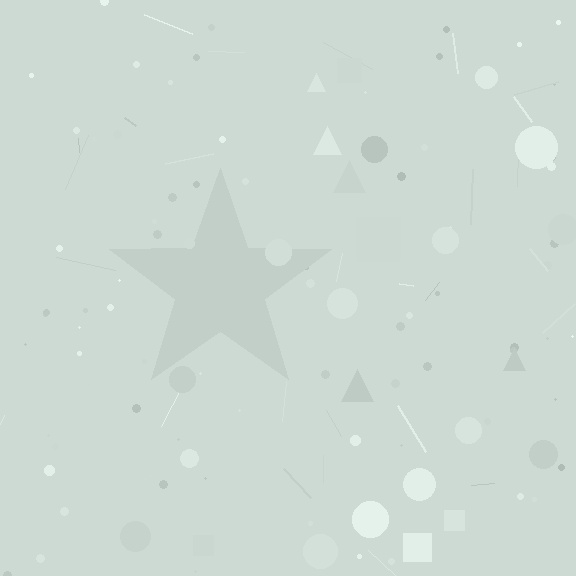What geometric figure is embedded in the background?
A star is embedded in the background.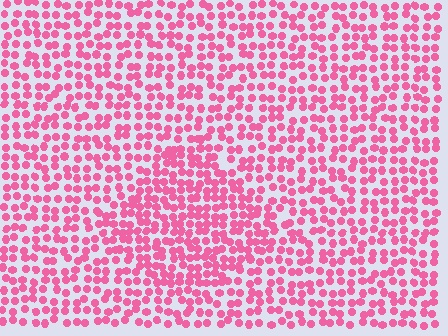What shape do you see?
I see a diamond.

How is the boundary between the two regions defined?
The boundary is defined by a change in element density (approximately 1.5x ratio). All elements are the same color, size, and shape.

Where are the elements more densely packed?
The elements are more densely packed inside the diamond boundary.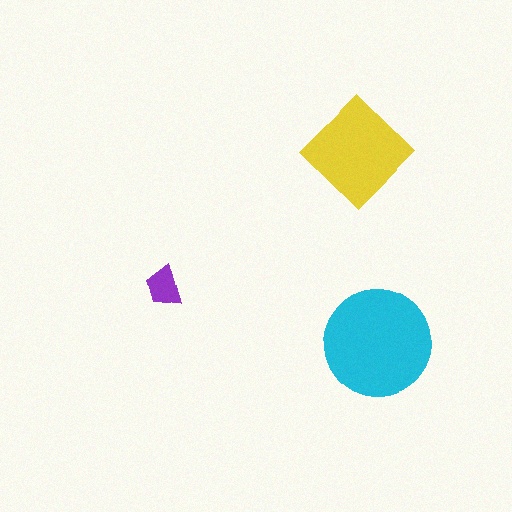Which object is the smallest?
The purple trapezoid.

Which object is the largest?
The cyan circle.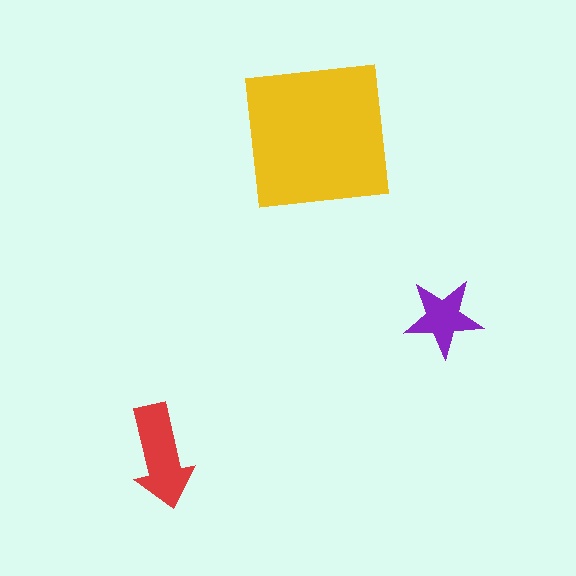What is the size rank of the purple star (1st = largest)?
3rd.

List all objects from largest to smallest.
The yellow square, the red arrow, the purple star.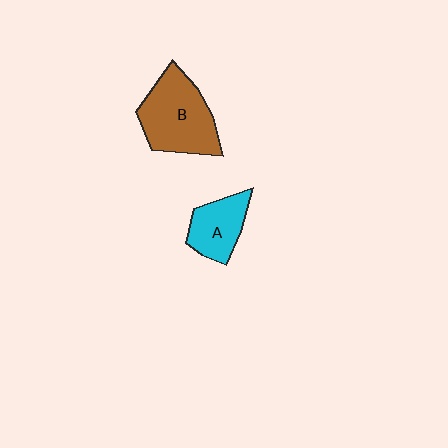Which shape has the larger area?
Shape B (brown).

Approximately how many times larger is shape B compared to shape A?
Approximately 1.7 times.